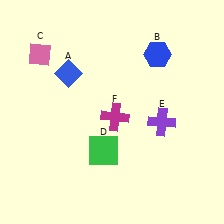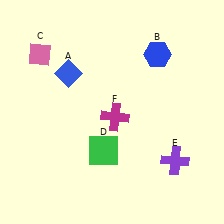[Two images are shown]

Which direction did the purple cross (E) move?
The purple cross (E) moved down.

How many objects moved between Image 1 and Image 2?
1 object moved between the two images.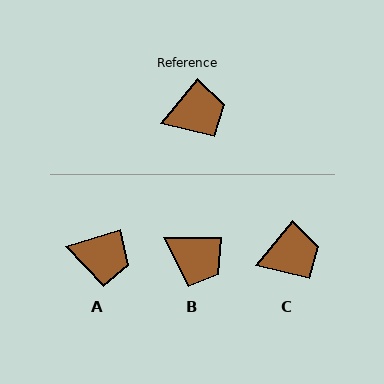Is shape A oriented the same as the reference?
No, it is off by about 33 degrees.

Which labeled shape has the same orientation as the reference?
C.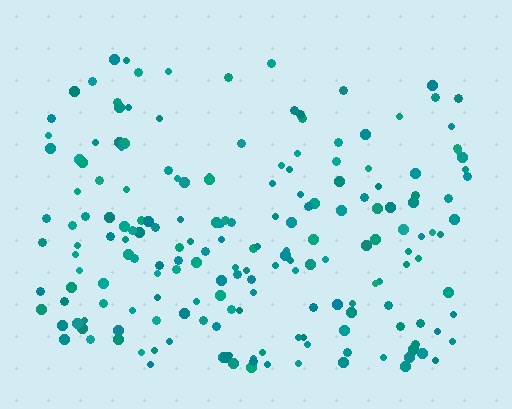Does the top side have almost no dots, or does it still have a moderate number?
Still a moderate number, just noticeably fewer than the bottom.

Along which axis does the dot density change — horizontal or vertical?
Vertical.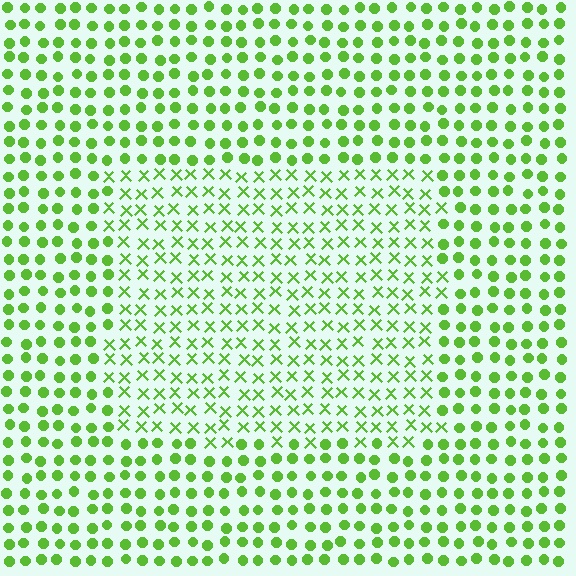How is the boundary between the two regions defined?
The boundary is defined by a change in element shape: X marks inside vs. circles outside. All elements share the same color and spacing.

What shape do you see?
I see a rectangle.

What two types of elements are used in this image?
The image uses X marks inside the rectangle region and circles outside it.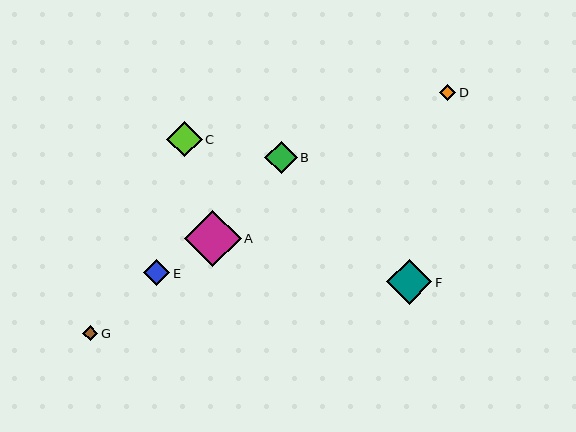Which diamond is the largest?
Diamond A is the largest with a size of approximately 56 pixels.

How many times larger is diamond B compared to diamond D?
Diamond B is approximately 2.0 times the size of diamond D.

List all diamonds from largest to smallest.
From largest to smallest: A, F, C, B, E, D, G.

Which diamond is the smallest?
Diamond G is the smallest with a size of approximately 15 pixels.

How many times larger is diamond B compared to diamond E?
Diamond B is approximately 1.3 times the size of diamond E.